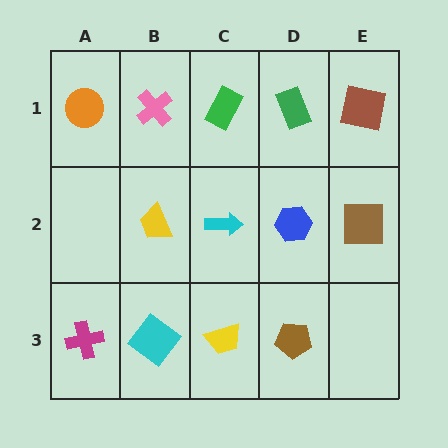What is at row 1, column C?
A green rectangle.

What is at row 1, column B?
A pink cross.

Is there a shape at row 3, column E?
No, that cell is empty.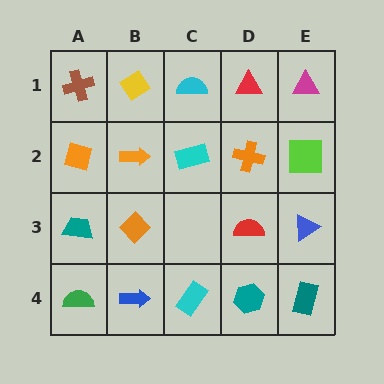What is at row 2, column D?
An orange cross.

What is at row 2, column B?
An orange arrow.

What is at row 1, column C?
A cyan semicircle.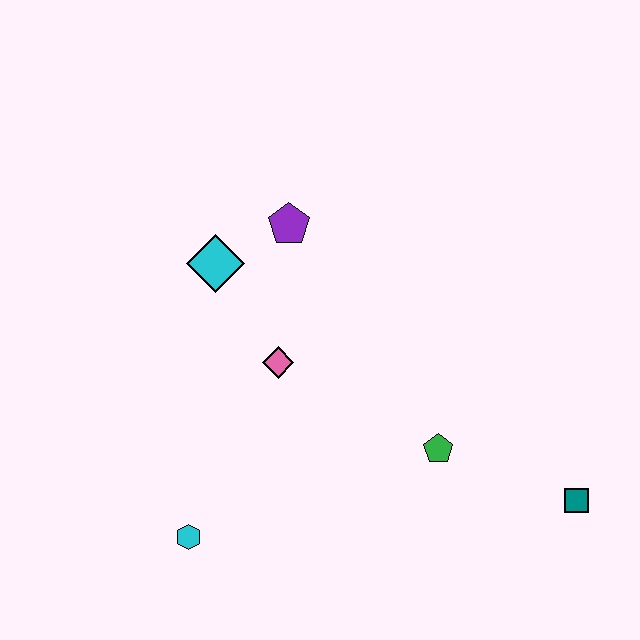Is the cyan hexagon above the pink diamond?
No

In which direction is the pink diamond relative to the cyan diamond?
The pink diamond is below the cyan diamond.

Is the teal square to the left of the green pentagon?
No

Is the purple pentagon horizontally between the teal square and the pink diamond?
Yes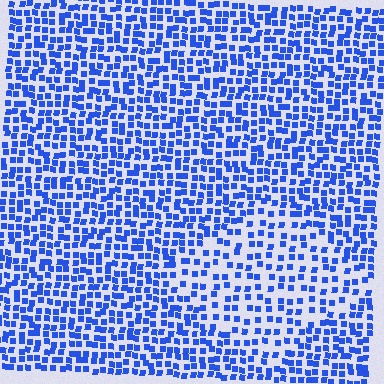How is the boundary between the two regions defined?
The boundary is defined by a change in element density (approximately 1.7x ratio). All elements are the same color, size, and shape.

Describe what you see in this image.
The image contains small blue elements arranged at two different densities. A diamond-shaped region is visible where the elements are less densely packed than the surrounding area.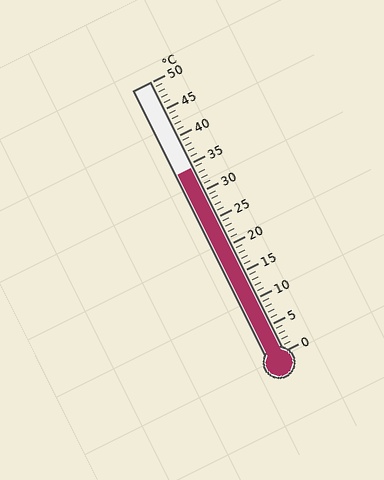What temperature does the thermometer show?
The thermometer shows approximately 34°C.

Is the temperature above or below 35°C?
The temperature is below 35°C.